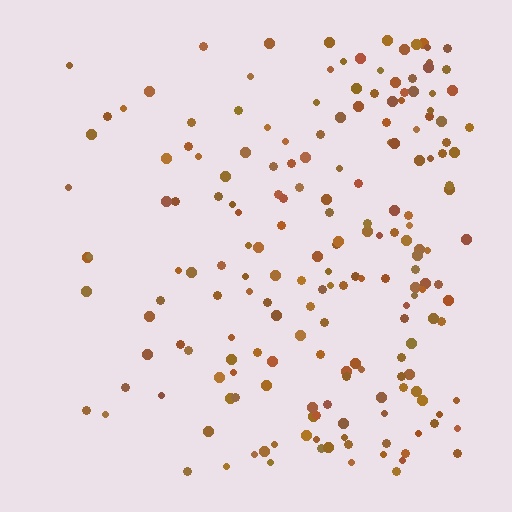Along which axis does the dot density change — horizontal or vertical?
Horizontal.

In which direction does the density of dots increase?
From left to right, with the right side densest.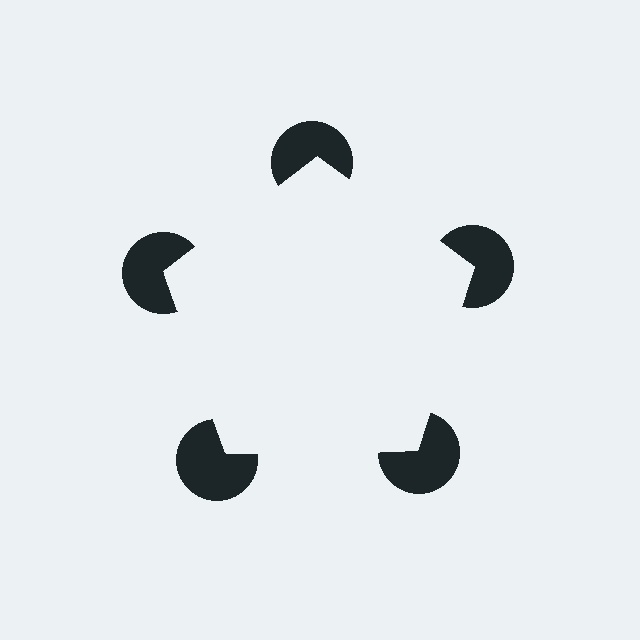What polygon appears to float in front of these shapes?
An illusory pentagon — its edges are inferred from the aligned wedge cuts in the pac-man discs, not physically drawn.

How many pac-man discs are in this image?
There are 5 — one at each vertex of the illusory pentagon.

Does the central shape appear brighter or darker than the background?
It typically appears slightly brighter than the background, even though no actual brightness change is drawn.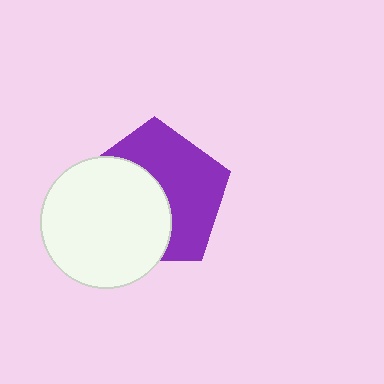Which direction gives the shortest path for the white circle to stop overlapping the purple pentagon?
Moving toward the lower-left gives the shortest separation.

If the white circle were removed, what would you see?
You would see the complete purple pentagon.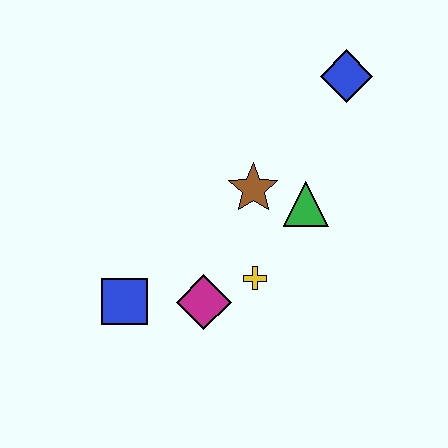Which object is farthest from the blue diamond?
The blue square is farthest from the blue diamond.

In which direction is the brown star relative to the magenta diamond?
The brown star is above the magenta diamond.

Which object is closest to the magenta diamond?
The yellow cross is closest to the magenta diamond.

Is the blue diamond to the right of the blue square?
Yes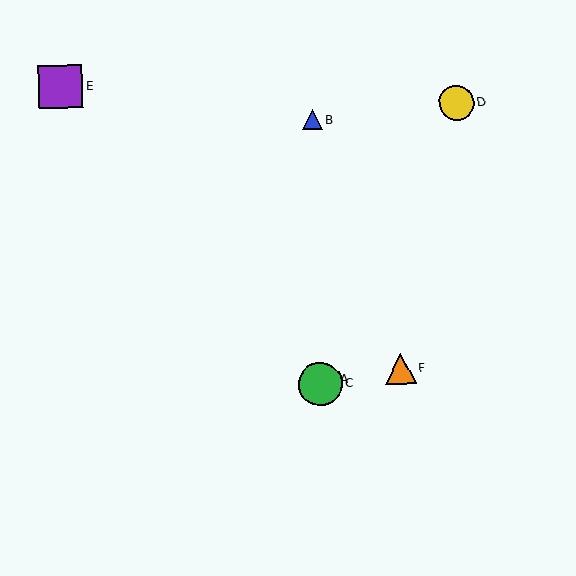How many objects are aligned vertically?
3 objects (A, B, C) are aligned vertically.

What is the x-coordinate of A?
Object A is at x≈320.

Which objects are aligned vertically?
Objects A, B, C are aligned vertically.